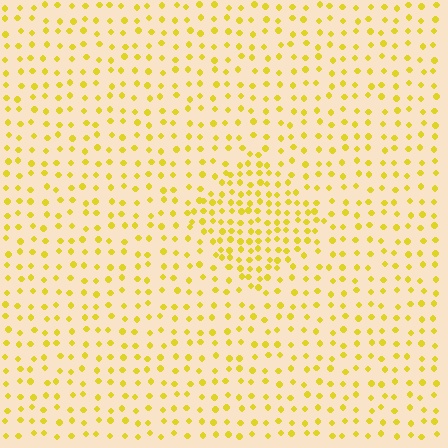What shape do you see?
I see a diamond.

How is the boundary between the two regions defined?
The boundary is defined by a change in element density (approximately 1.9x ratio). All elements are the same color, size, and shape.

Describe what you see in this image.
The image contains small yellow elements arranged at two different densities. A diamond-shaped region is visible where the elements are more densely packed than the surrounding area.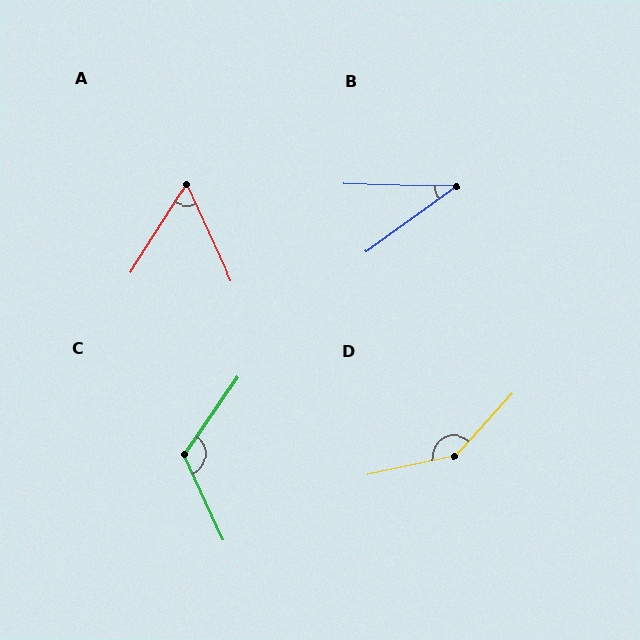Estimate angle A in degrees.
Approximately 57 degrees.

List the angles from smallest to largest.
B (37°), A (57°), C (121°), D (144°).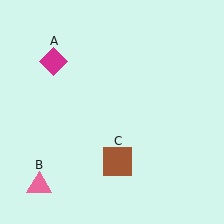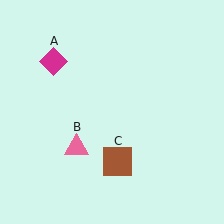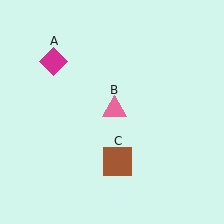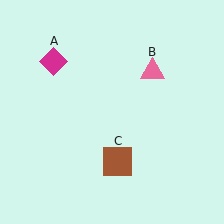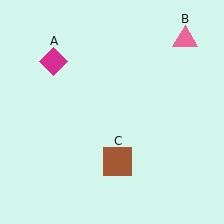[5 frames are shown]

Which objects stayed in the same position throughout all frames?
Magenta diamond (object A) and brown square (object C) remained stationary.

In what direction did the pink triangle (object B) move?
The pink triangle (object B) moved up and to the right.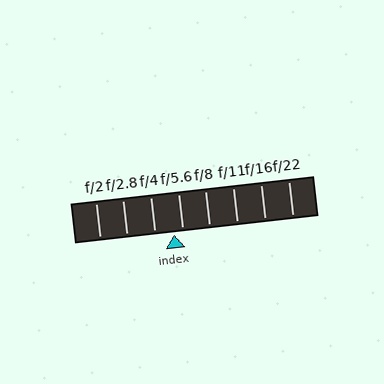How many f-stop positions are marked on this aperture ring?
There are 8 f-stop positions marked.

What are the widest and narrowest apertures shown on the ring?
The widest aperture shown is f/2 and the narrowest is f/22.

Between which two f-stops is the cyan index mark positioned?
The index mark is between f/4 and f/5.6.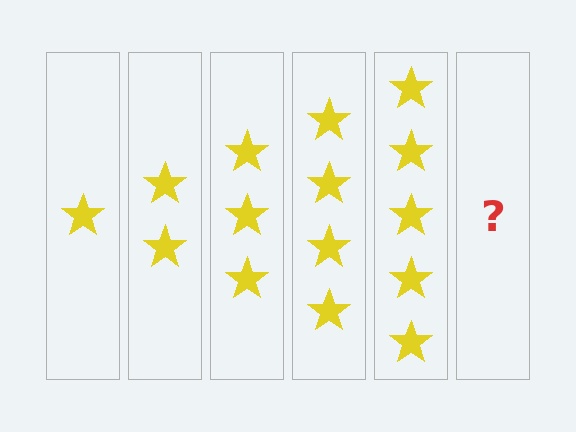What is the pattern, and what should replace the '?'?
The pattern is that each step adds one more star. The '?' should be 6 stars.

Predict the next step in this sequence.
The next step is 6 stars.